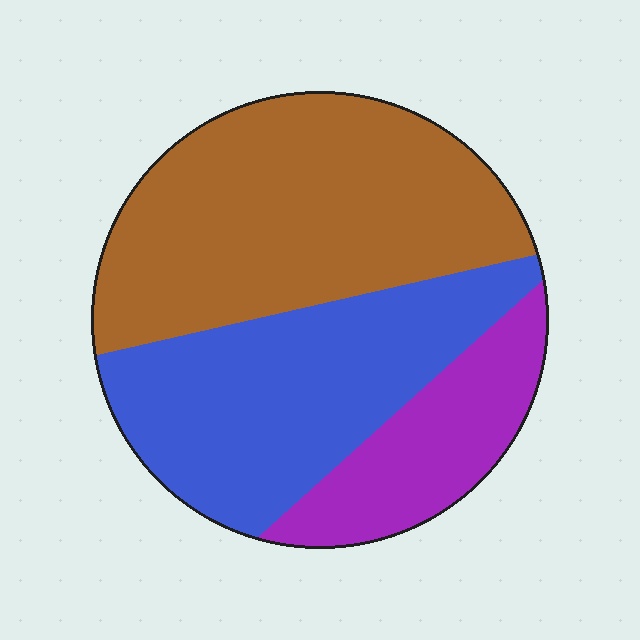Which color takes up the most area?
Brown, at roughly 45%.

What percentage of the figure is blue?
Blue covers roughly 35% of the figure.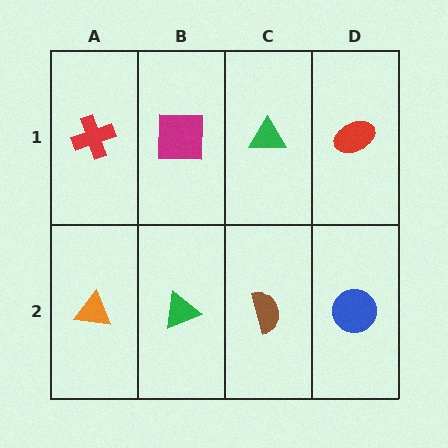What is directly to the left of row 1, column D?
A green triangle.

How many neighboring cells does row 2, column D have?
2.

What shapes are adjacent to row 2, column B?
A magenta square (row 1, column B), an orange triangle (row 2, column A), a brown semicircle (row 2, column C).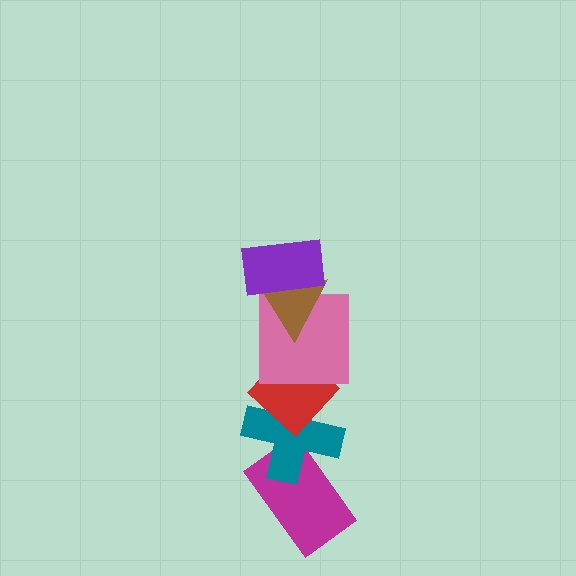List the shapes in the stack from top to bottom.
From top to bottom: the purple rectangle, the brown triangle, the pink square, the red diamond, the teal cross, the magenta rectangle.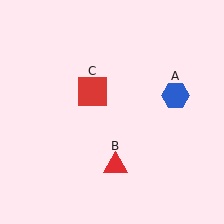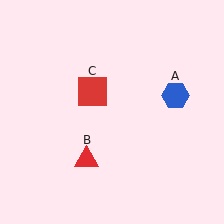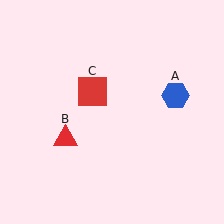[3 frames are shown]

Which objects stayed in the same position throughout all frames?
Blue hexagon (object A) and red square (object C) remained stationary.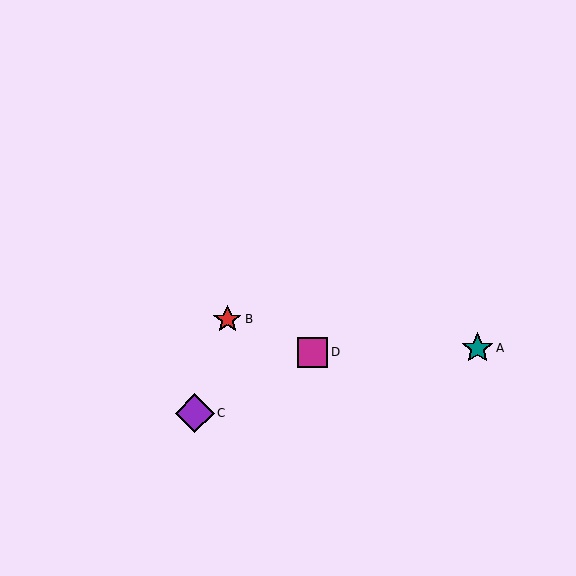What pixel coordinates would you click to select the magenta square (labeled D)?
Click at (313, 352) to select the magenta square D.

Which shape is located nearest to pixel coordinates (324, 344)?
The magenta square (labeled D) at (313, 352) is nearest to that location.